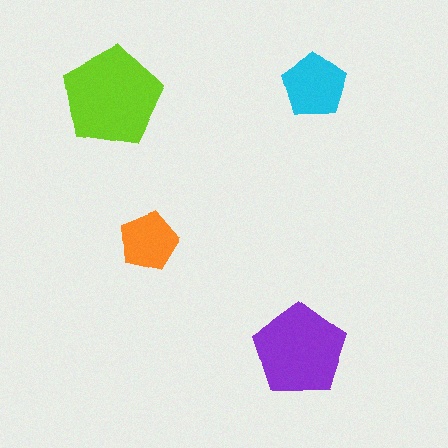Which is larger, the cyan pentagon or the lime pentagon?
The lime one.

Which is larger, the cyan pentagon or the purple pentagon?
The purple one.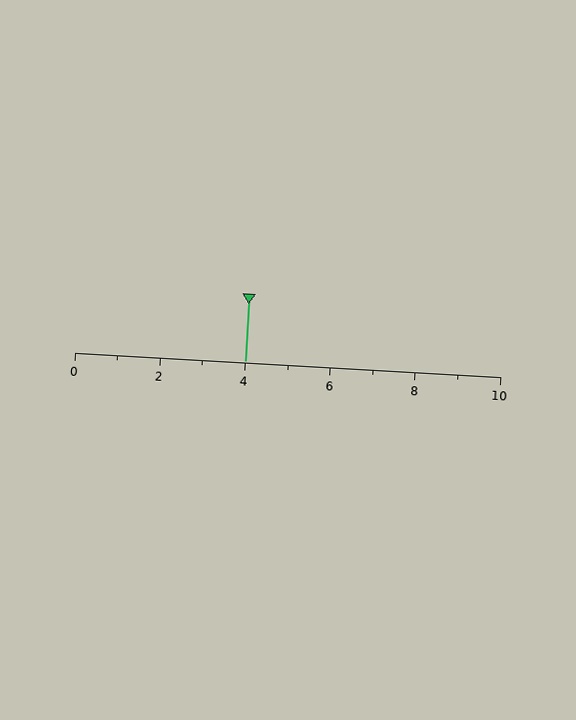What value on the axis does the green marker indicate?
The marker indicates approximately 4.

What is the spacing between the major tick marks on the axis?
The major ticks are spaced 2 apart.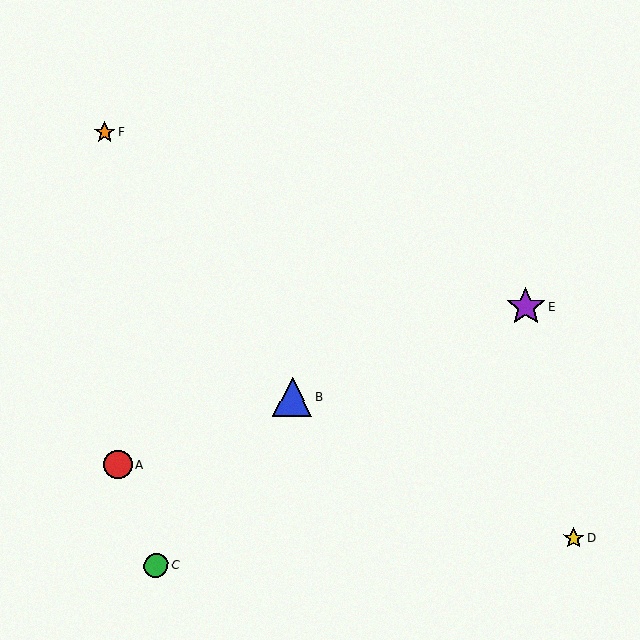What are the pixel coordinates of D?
Object D is at (573, 538).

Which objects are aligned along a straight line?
Objects A, B, E are aligned along a straight line.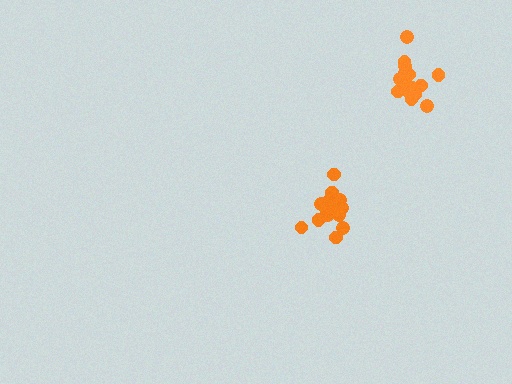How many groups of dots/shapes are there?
There are 2 groups.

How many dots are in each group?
Group 1: 16 dots, Group 2: 15 dots (31 total).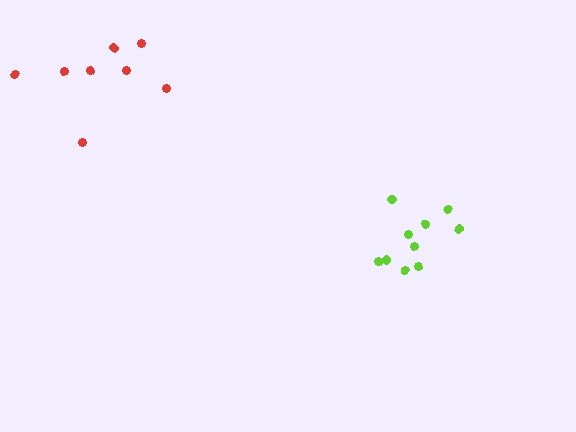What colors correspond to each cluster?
The clusters are colored: red, lime.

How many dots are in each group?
Group 1: 8 dots, Group 2: 10 dots (18 total).